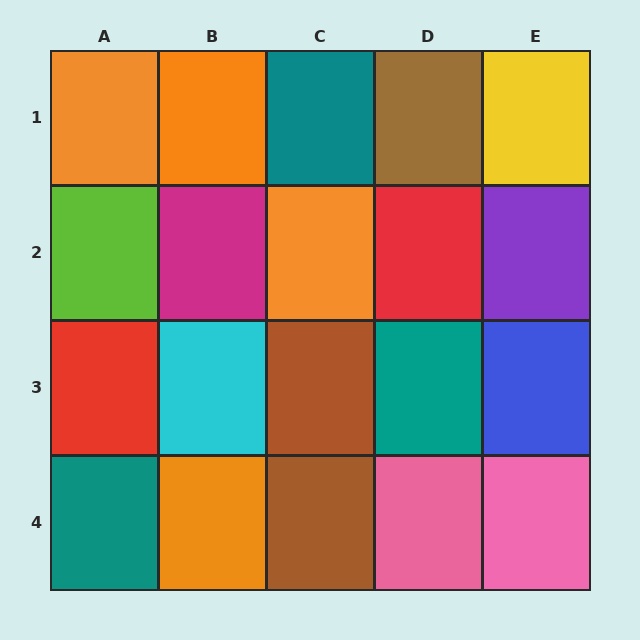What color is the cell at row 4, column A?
Teal.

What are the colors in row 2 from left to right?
Lime, magenta, orange, red, purple.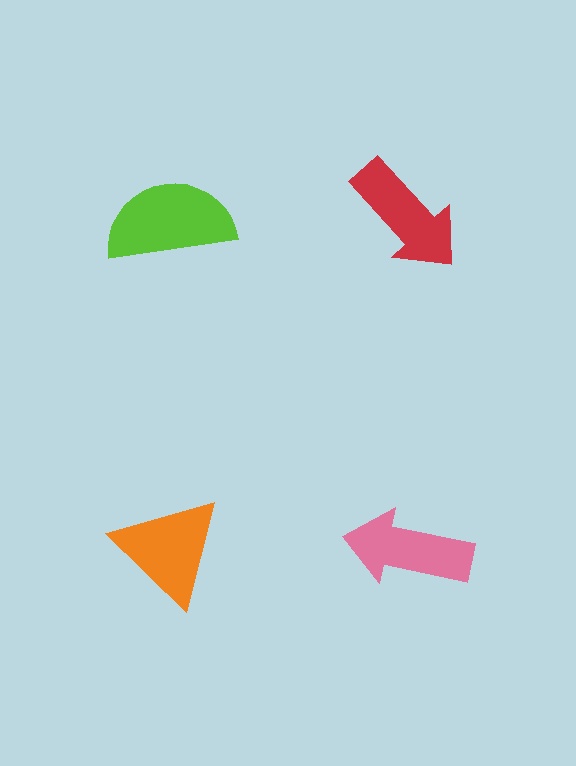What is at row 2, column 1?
An orange triangle.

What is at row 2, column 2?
A pink arrow.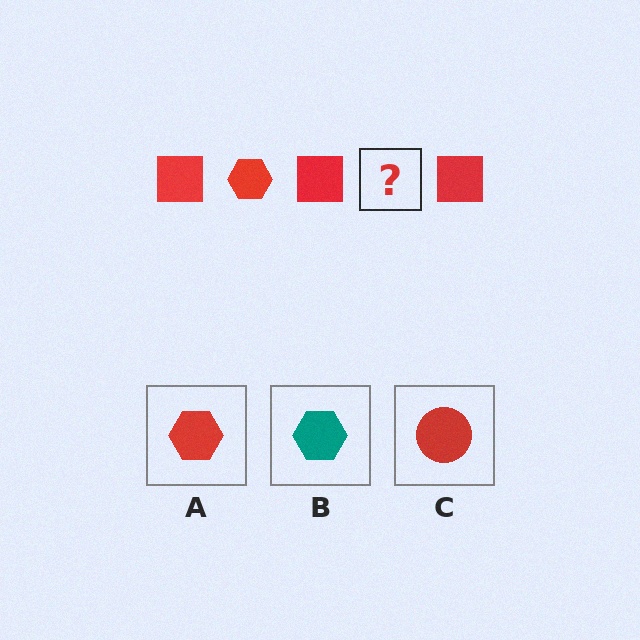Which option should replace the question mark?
Option A.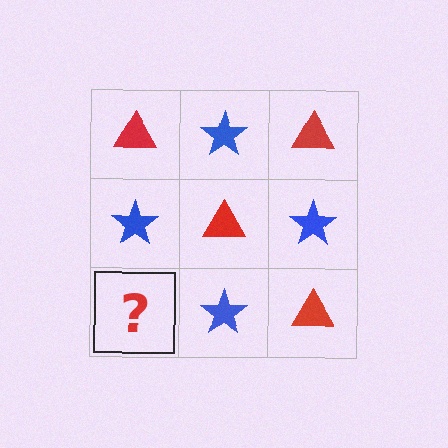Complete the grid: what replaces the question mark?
The question mark should be replaced with a red triangle.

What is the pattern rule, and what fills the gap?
The rule is that it alternates red triangle and blue star in a checkerboard pattern. The gap should be filled with a red triangle.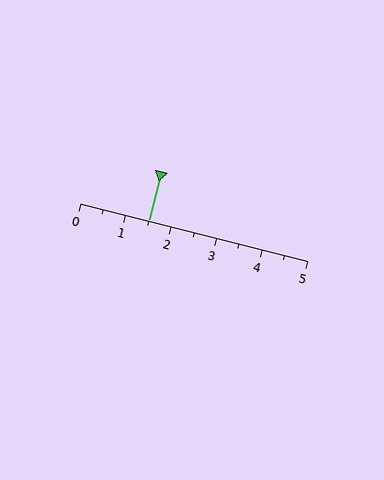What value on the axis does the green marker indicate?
The marker indicates approximately 1.5.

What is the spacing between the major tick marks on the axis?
The major ticks are spaced 1 apart.